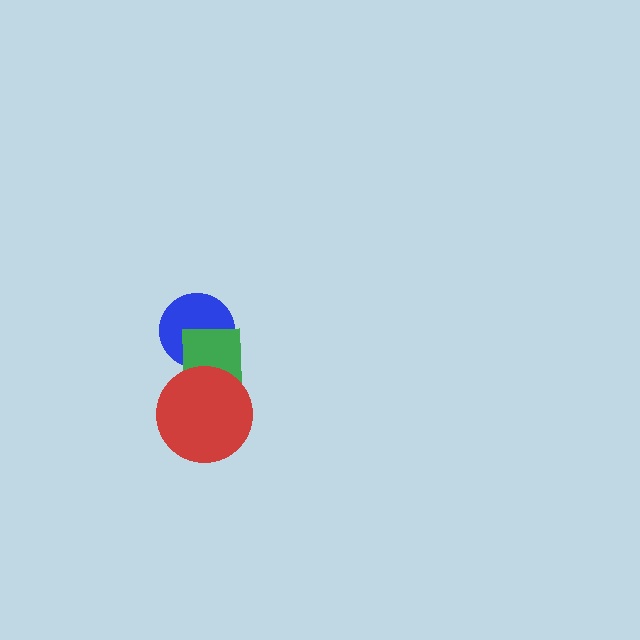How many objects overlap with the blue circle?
1 object overlaps with the blue circle.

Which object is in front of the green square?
The red circle is in front of the green square.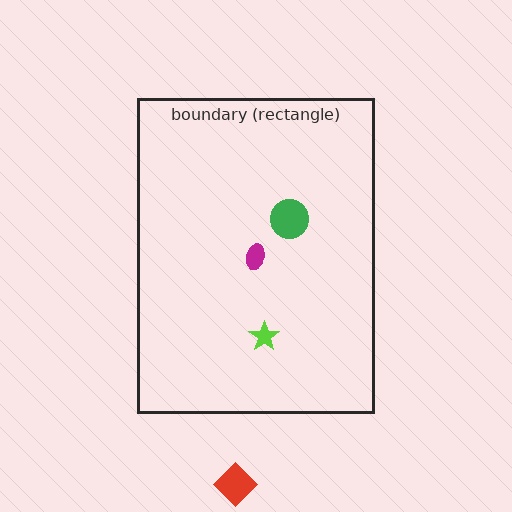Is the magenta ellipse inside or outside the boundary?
Inside.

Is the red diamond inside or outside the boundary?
Outside.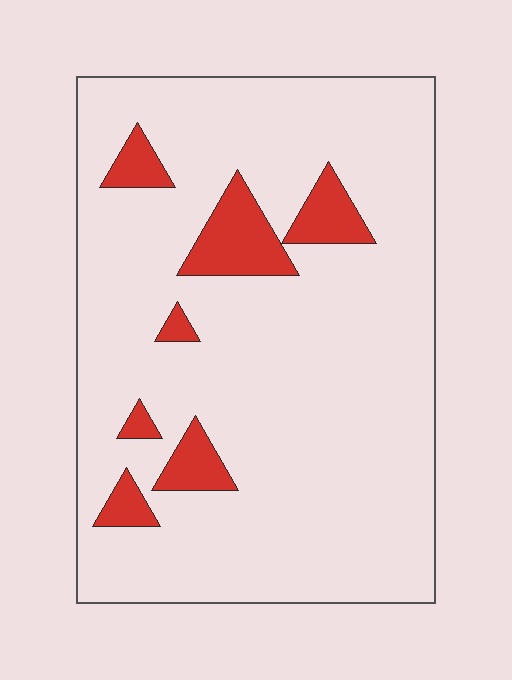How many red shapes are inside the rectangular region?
7.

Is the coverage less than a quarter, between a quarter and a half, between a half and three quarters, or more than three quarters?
Less than a quarter.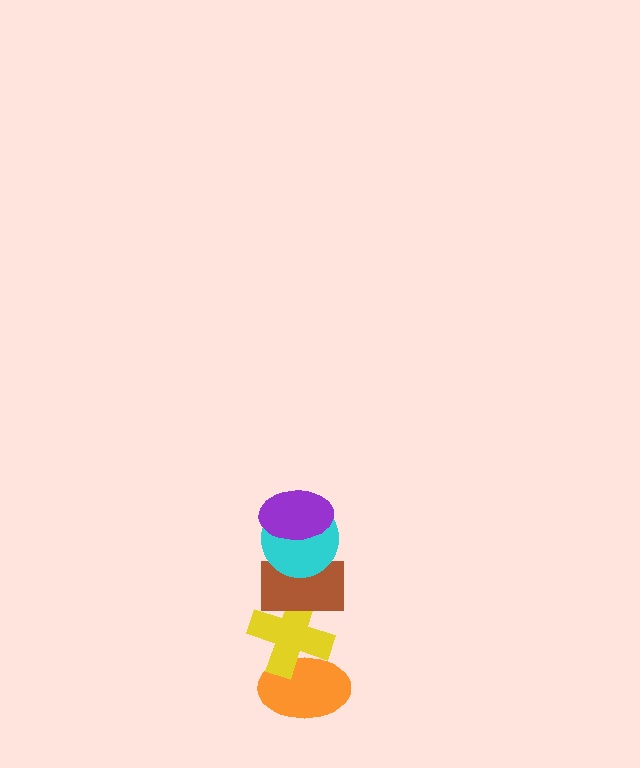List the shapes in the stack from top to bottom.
From top to bottom: the purple ellipse, the cyan circle, the brown rectangle, the yellow cross, the orange ellipse.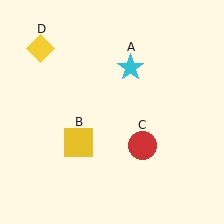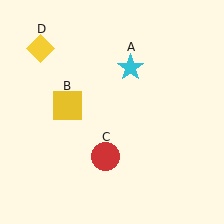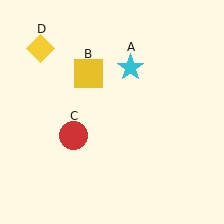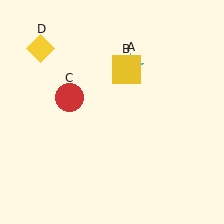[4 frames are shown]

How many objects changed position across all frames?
2 objects changed position: yellow square (object B), red circle (object C).